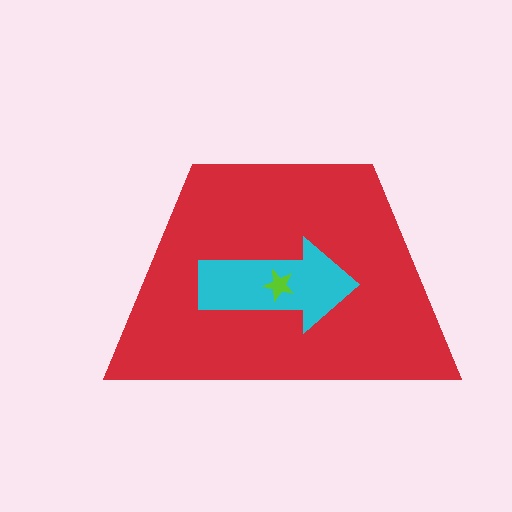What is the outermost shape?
The red trapezoid.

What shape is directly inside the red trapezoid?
The cyan arrow.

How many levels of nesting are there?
3.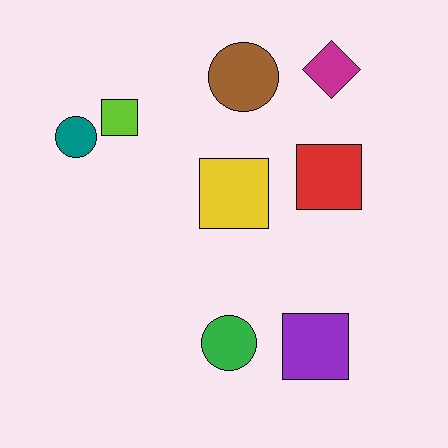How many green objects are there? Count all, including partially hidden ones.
There is 1 green object.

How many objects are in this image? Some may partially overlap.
There are 8 objects.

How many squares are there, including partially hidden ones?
There are 4 squares.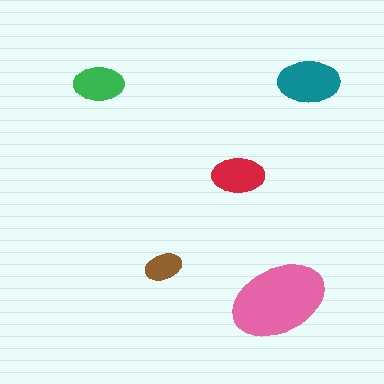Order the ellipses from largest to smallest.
the pink one, the teal one, the red one, the green one, the brown one.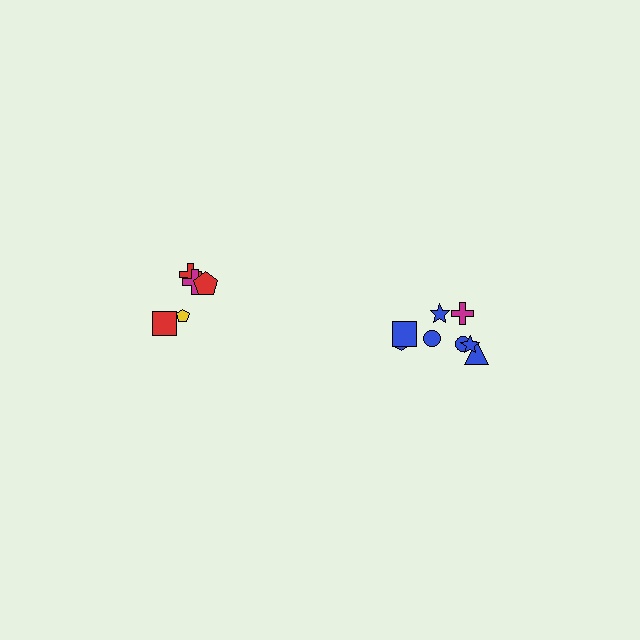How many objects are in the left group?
There are 5 objects.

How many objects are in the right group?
There are 8 objects.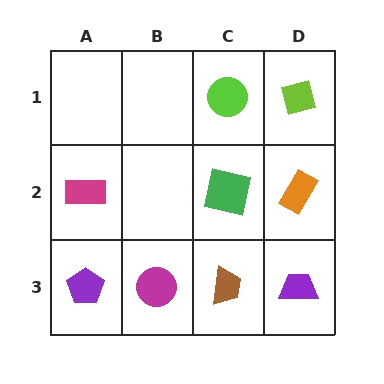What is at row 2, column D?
An orange rectangle.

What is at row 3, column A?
A purple pentagon.